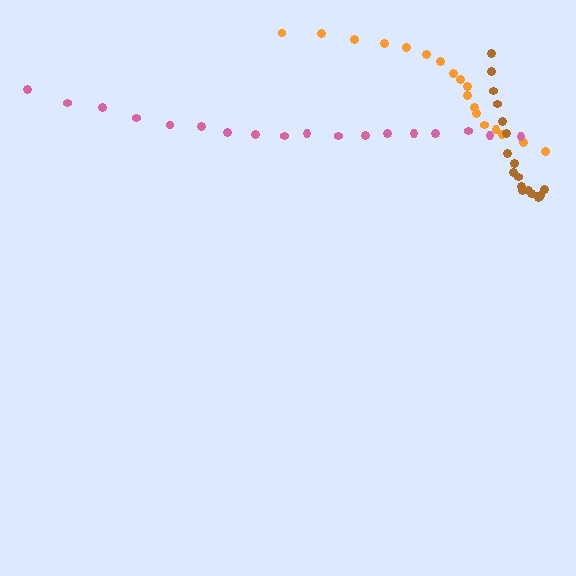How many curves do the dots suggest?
There are 3 distinct paths.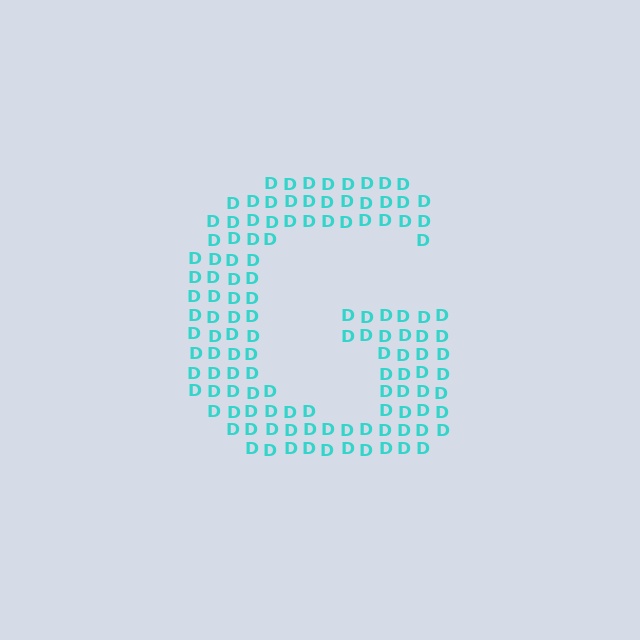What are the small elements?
The small elements are letter D's.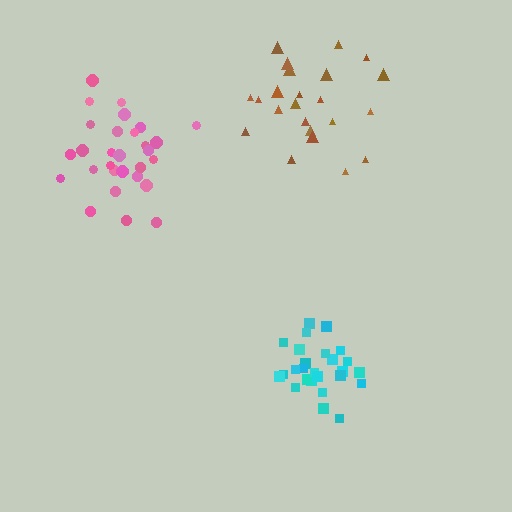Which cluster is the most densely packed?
Cyan.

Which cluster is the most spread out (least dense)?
Brown.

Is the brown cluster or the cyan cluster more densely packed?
Cyan.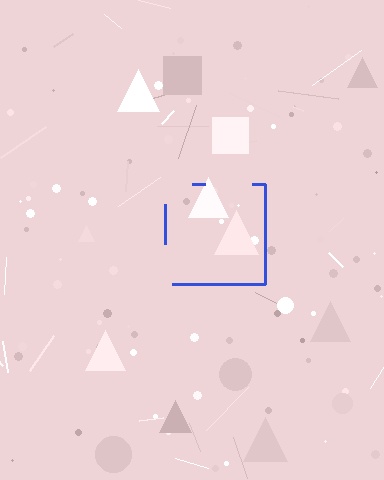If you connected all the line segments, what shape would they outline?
They would outline a square.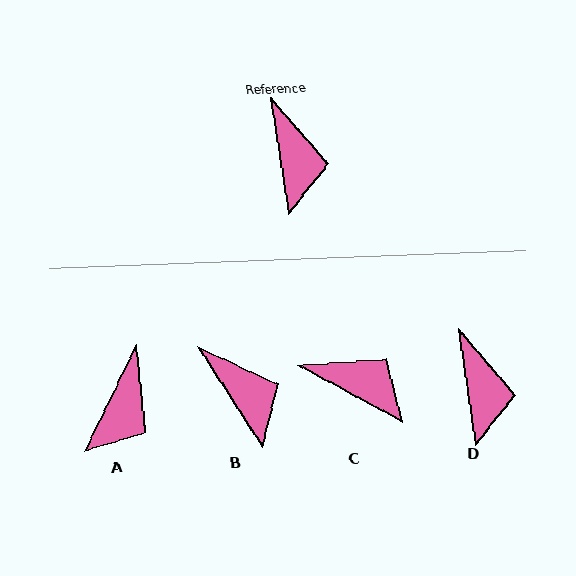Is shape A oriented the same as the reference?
No, it is off by about 35 degrees.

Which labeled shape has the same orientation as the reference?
D.